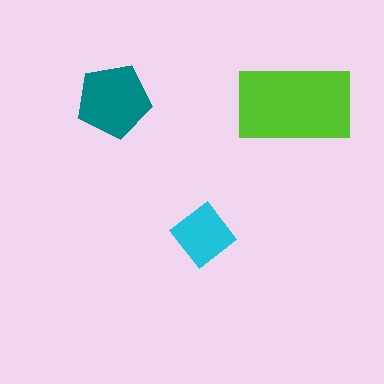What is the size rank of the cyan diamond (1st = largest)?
3rd.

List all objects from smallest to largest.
The cyan diamond, the teal pentagon, the lime rectangle.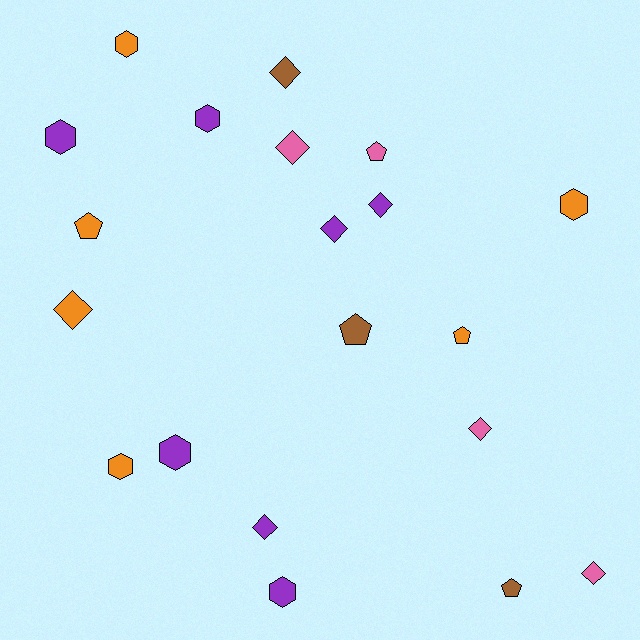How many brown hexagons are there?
There are no brown hexagons.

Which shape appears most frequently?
Diamond, with 8 objects.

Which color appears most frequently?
Purple, with 7 objects.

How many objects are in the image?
There are 20 objects.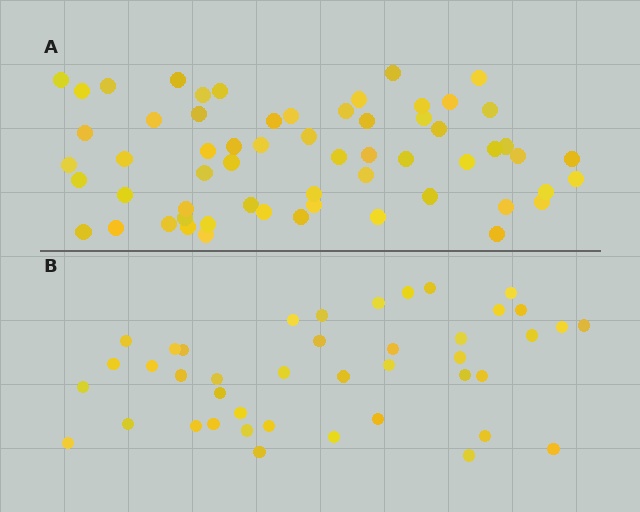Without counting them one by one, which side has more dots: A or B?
Region A (the top region) has more dots.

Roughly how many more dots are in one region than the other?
Region A has approximately 20 more dots than region B.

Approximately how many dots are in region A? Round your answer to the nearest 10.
About 60 dots.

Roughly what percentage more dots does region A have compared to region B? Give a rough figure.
About 45% more.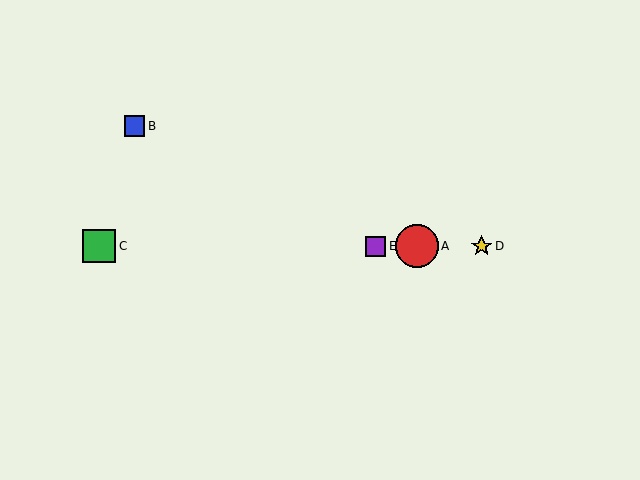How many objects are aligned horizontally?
4 objects (A, C, D, E) are aligned horizontally.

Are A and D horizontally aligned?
Yes, both are at y≈246.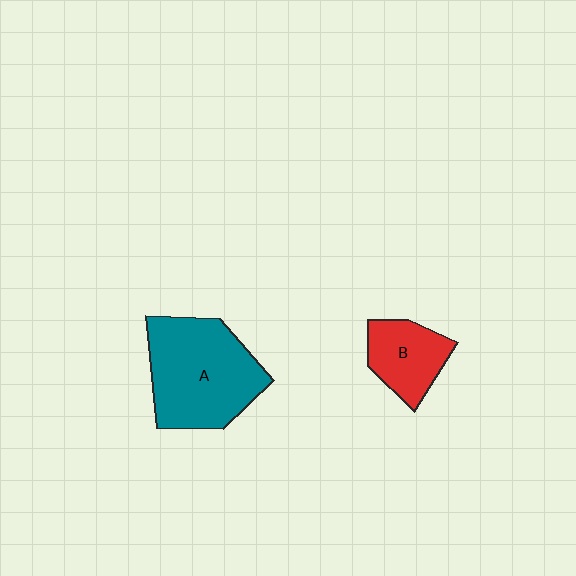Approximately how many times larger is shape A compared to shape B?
Approximately 2.1 times.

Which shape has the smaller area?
Shape B (red).